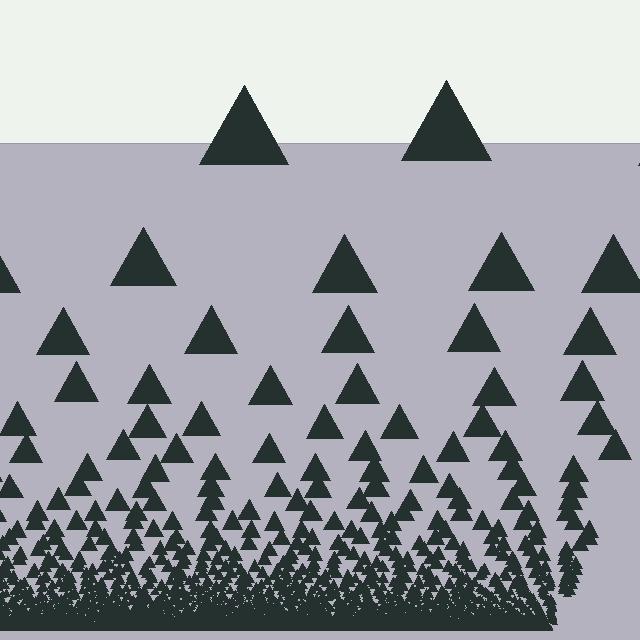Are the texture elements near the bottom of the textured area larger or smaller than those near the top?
Smaller. The gradient is inverted — elements near the bottom are smaller and denser.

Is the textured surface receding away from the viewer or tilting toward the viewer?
The surface appears to tilt toward the viewer. Texture elements get larger and sparser toward the top.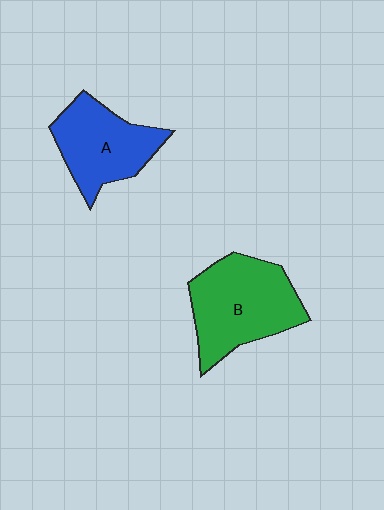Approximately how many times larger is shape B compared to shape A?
Approximately 1.2 times.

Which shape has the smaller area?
Shape A (blue).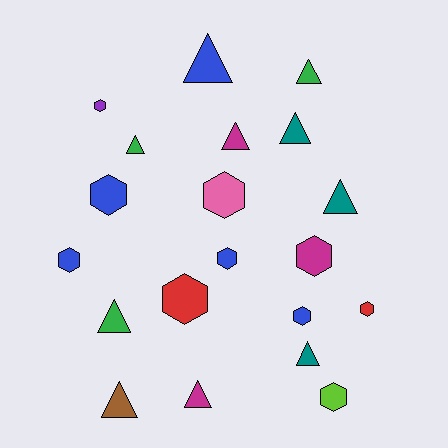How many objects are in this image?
There are 20 objects.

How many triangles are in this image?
There are 10 triangles.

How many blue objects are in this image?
There are 5 blue objects.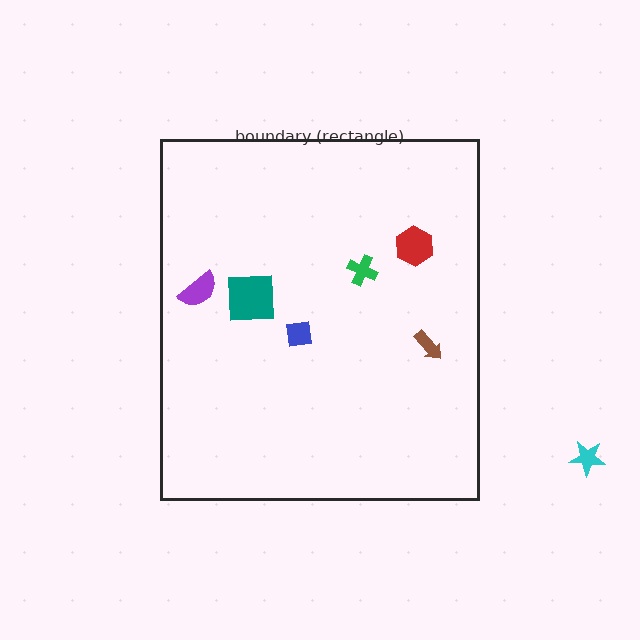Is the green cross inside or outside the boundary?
Inside.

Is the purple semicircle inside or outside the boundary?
Inside.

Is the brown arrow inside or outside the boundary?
Inside.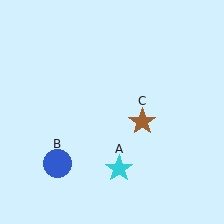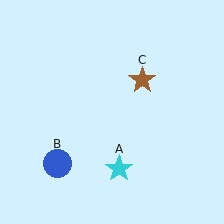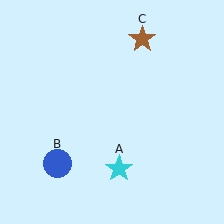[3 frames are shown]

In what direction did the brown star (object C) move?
The brown star (object C) moved up.